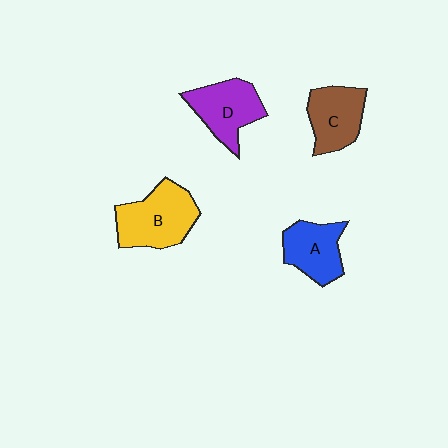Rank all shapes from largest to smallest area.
From largest to smallest: B (yellow), D (purple), C (brown), A (blue).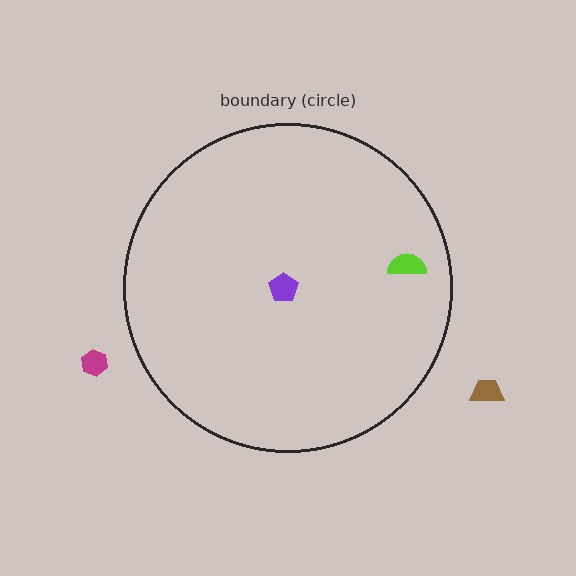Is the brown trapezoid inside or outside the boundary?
Outside.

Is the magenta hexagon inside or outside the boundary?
Outside.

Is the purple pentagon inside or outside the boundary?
Inside.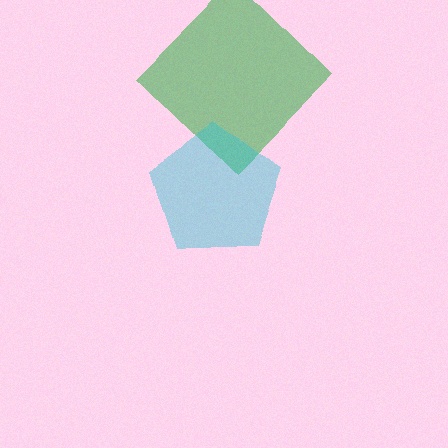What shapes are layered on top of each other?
The layered shapes are: a green diamond, a cyan pentagon.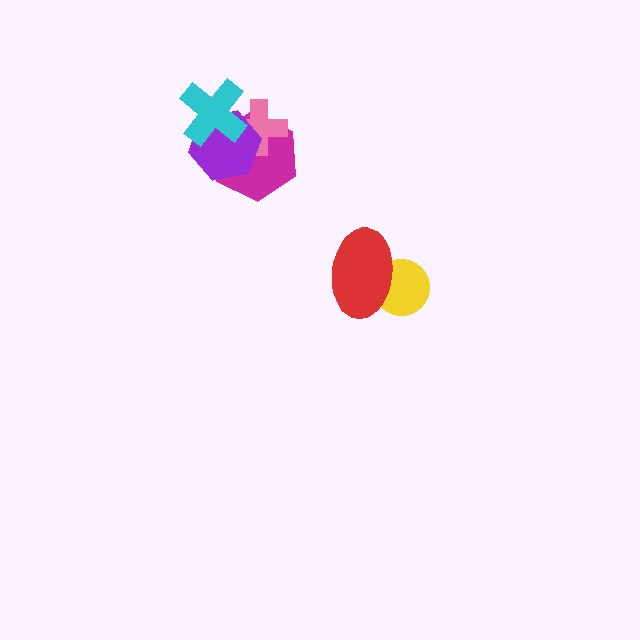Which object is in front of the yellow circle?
The red ellipse is in front of the yellow circle.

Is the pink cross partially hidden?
Yes, it is partially covered by another shape.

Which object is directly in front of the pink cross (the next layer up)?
The purple hexagon is directly in front of the pink cross.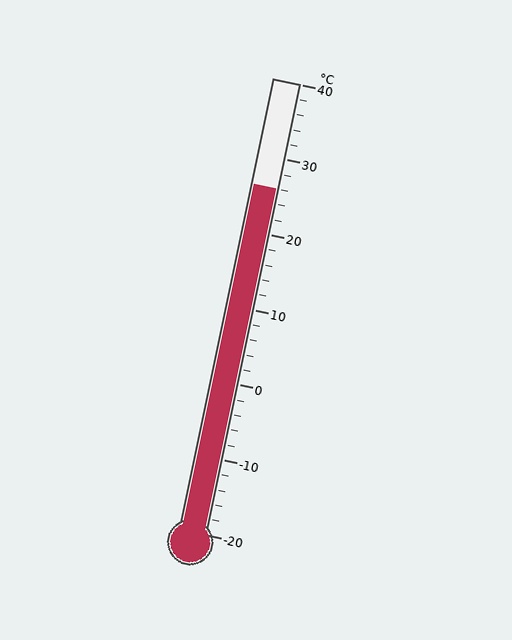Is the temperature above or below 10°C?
The temperature is above 10°C.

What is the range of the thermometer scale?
The thermometer scale ranges from -20°C to 40°C.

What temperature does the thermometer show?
The thermometer shows approximately 26°C.